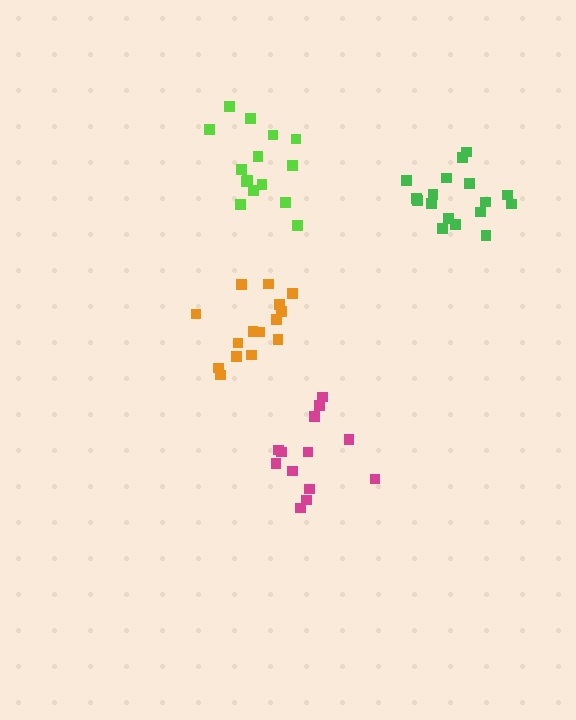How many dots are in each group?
Group 1: 15 dots, Group 2: 17 dots, Group 3: 15 dots, Group 4: 13 dots (60 total).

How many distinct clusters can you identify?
There are 4 distinct clusters.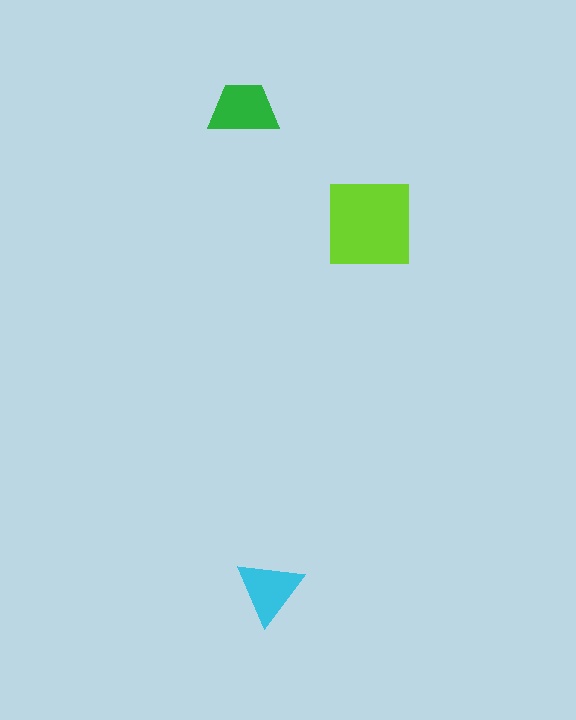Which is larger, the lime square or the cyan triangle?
The lime square.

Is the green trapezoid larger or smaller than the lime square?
Smaller.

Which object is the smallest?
The cyan triangle.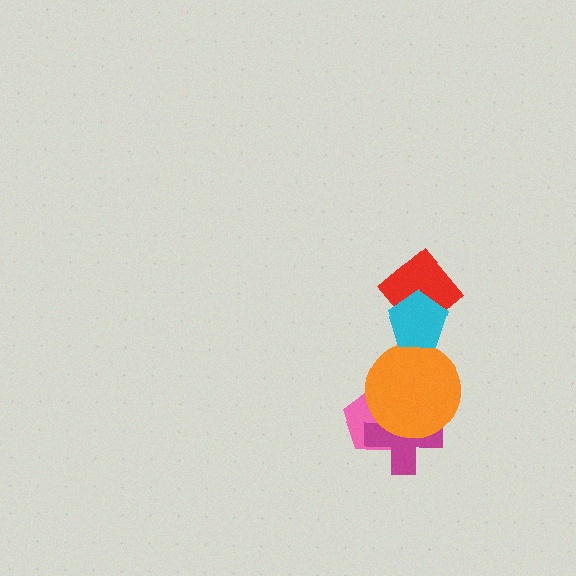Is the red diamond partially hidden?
Yes, it is partially covered by another shape.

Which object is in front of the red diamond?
The cyan pentagon is in front of the red diamond.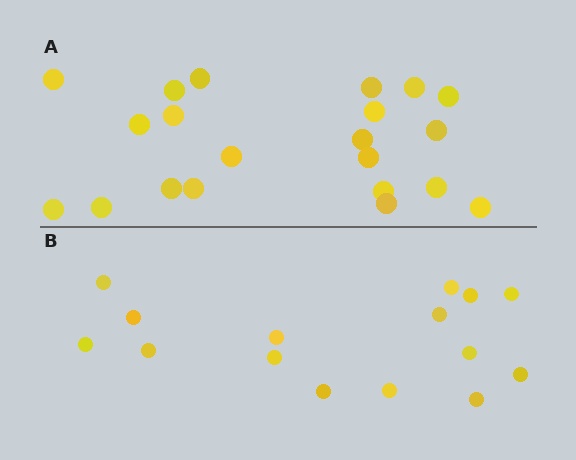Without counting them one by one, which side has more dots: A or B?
Region A (the top region) has more dots.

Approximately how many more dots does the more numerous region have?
Region A has about 6 more dots than region B.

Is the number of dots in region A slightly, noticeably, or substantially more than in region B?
Region A has noticeably more, but not dramatically so. The ratio is roughly 1.4 to 1.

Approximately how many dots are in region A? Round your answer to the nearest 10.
About 20 dots. (The exact count is 21, which rounds to 20.)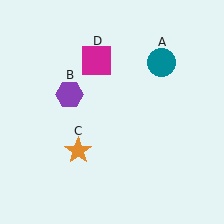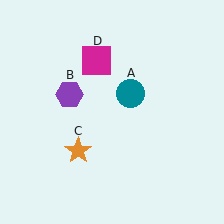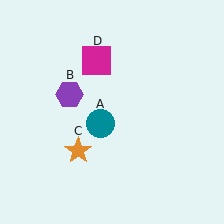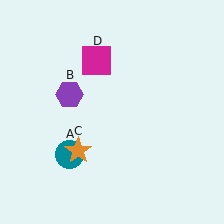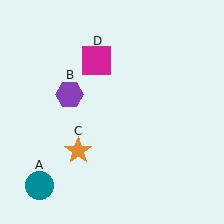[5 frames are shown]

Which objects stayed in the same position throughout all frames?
Purple hexagon (object B) and orange star (object C) and magenta square (object D) remained stationary.